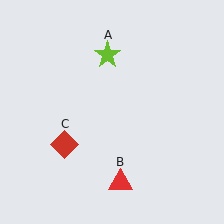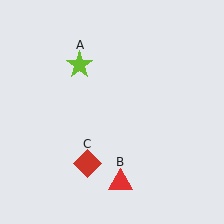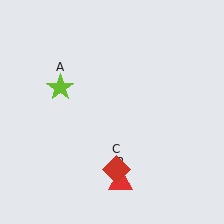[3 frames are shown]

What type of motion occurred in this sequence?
The lime star (object A), red diamond (object C) rotated counterclockwise around the center of the scene.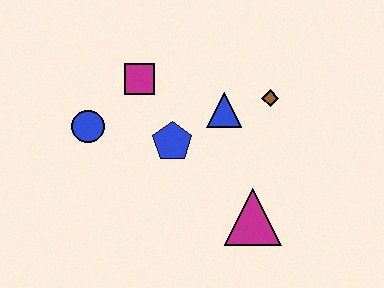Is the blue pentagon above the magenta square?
No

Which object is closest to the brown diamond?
The blue triangle is closest to the brown diamond.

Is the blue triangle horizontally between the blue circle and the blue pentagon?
No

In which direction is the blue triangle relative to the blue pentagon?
The blue triangle is to the right of the blue pentagon.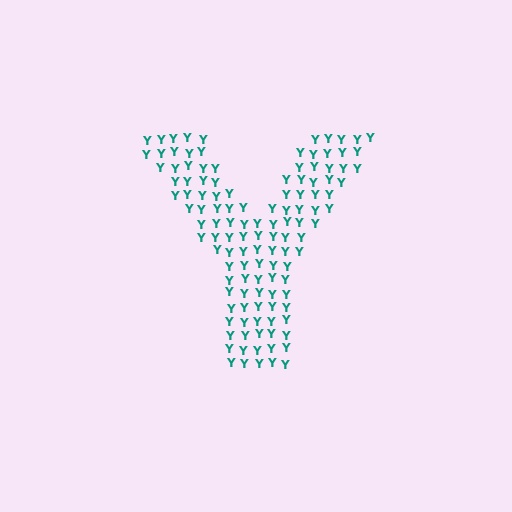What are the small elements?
The small elements are letter Y's.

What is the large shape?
The large shape is the letter Y.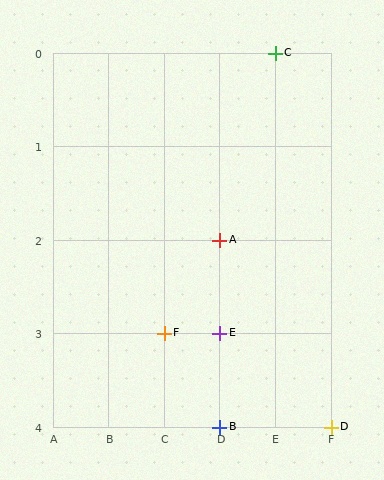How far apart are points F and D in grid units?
Points F and D are 3 columns and 1 row apart (about 3.2 grid units diagonally).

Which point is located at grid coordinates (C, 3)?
Point F is at (C, 3).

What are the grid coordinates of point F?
Point F is at grid coordinates (C, 3).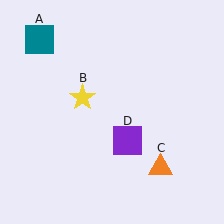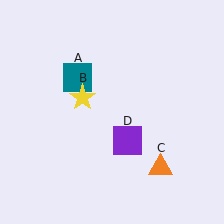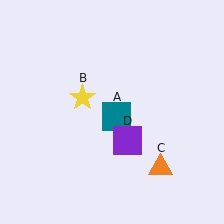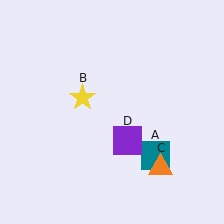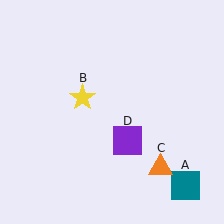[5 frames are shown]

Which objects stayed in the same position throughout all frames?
Yellow star (object B) and orange triangle (object C) and purple square (object D) remained stationary.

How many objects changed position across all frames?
1 object changed position: teal square (object A).